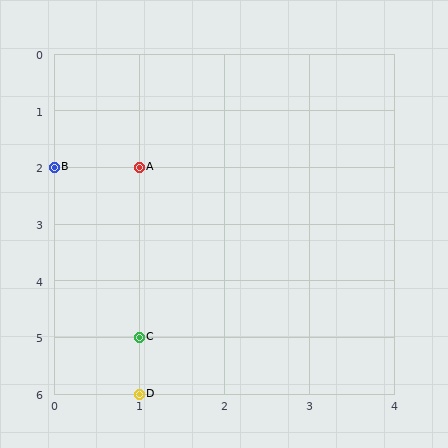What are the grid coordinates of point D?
Point D is at grid coordinates (1, 6).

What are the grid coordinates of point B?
Point B is at grid coordinates (0, 2).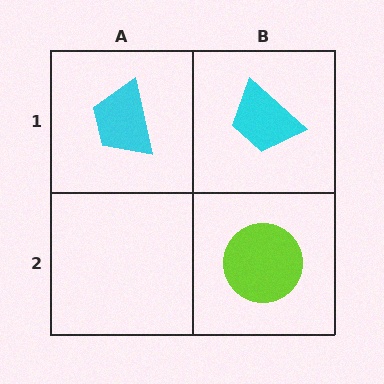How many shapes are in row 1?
2 shapes.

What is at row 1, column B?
A cyan trapezoid.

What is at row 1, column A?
A cyan trapezoid.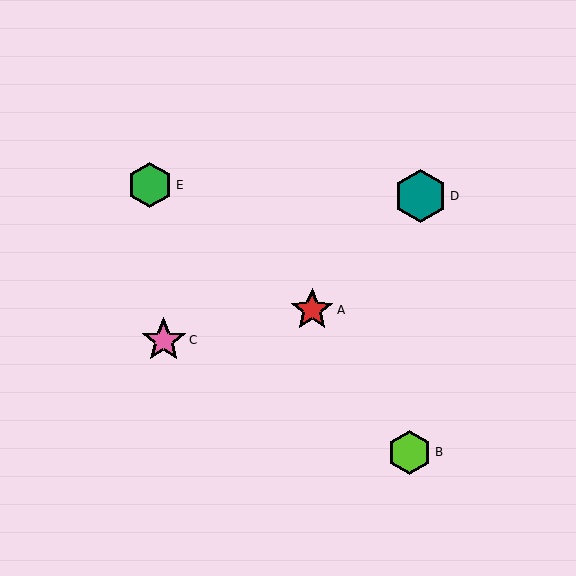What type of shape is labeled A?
Shape A is a red star.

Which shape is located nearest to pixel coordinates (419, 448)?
The lime hexagon (labeled B) at (410, 452) is nearest to that location.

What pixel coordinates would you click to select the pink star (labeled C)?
Click at (164, 340) to select the pink star C.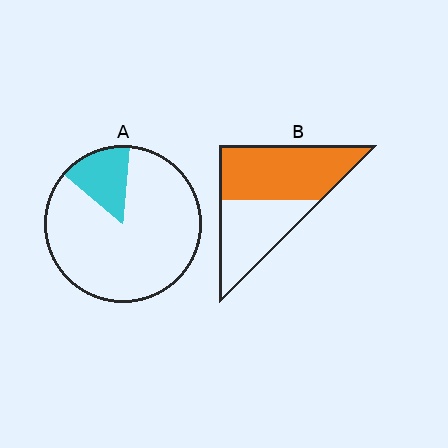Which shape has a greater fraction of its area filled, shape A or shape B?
Shape B.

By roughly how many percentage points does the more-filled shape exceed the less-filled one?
By roughly 40 percentage points (B over A).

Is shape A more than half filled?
No.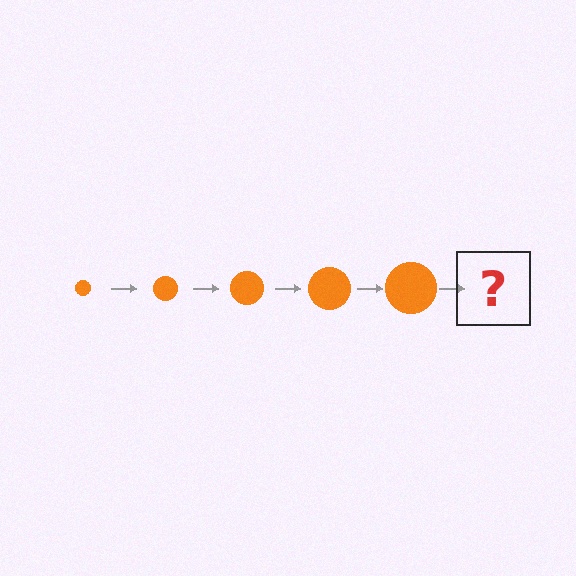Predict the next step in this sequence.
The next step is an orange circle, larger than the previous one.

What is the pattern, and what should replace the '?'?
The pattern is that the circle gets progressively larger each step. The '?' should be an orange circle, larger than the previous one.